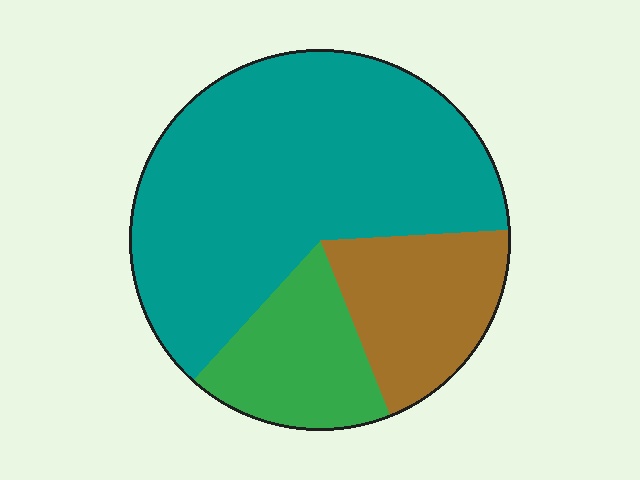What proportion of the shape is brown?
Brown covers about 20% of the shape.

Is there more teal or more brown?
Teal.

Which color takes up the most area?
Teal, at roughly 65%.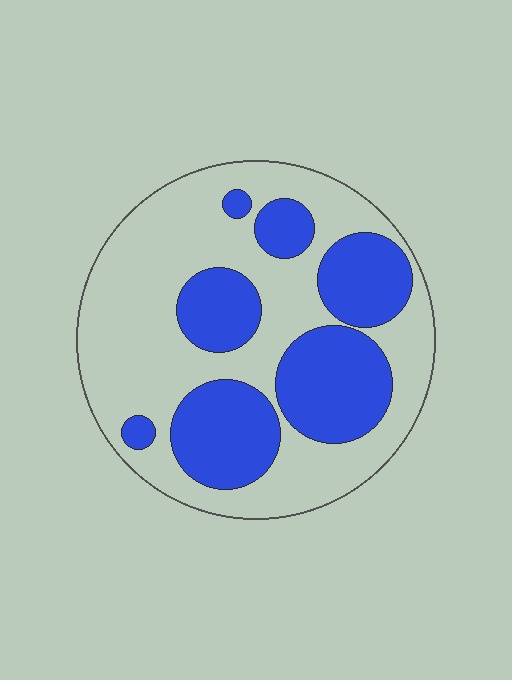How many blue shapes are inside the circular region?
7.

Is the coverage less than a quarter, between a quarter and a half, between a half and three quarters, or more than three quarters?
Between a quarter and a half.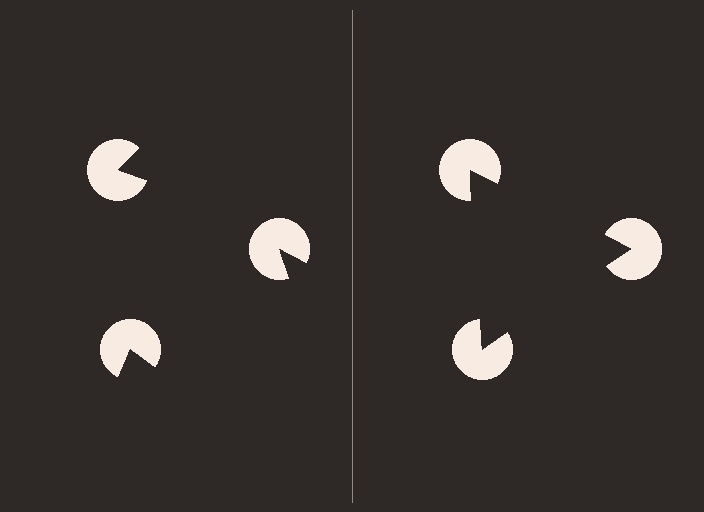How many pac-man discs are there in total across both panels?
6 — 3 on each side.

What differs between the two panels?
The pac-man discs are positioned identically on both sides; only the wedge orientations differ. On the right they align to a triangle; on the left they are misaligned.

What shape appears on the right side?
An illusory triangle.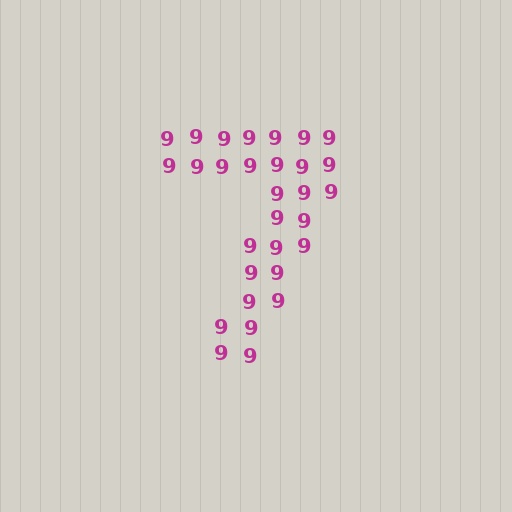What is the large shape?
The large shape is the digit 7.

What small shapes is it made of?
It is made of small digit 9's.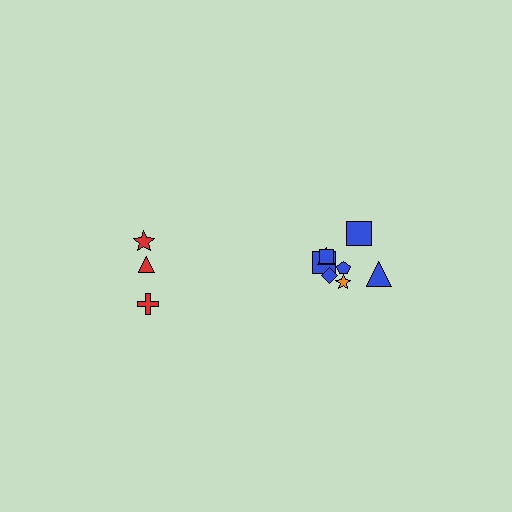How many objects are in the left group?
There are 3 objects.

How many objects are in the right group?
There are 8 objects.